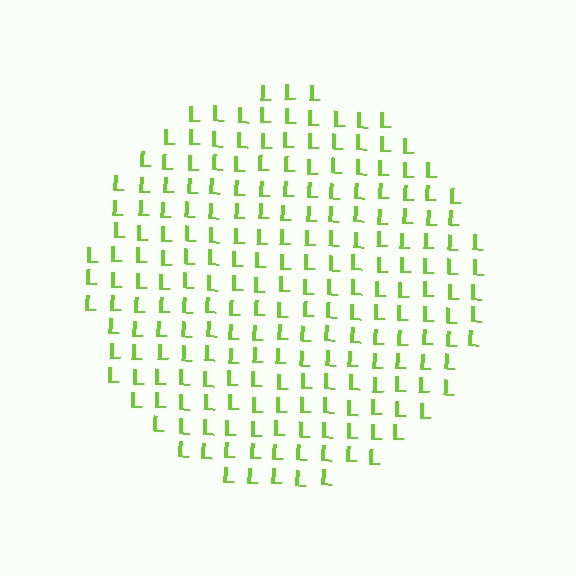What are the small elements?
The small elements are letter L's.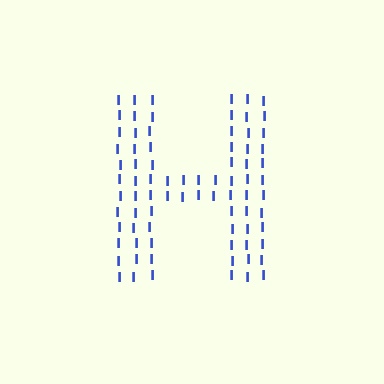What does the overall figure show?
The overall figure shows the letter H.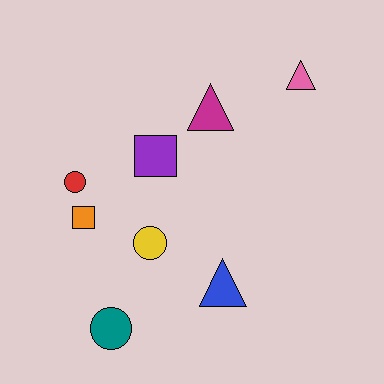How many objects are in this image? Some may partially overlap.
There are 8 objects.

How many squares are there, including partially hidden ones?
There are 2 squares.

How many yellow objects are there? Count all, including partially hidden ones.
There is 1 yellow object.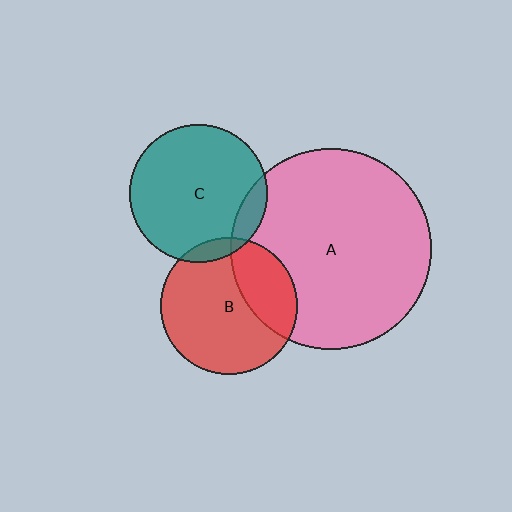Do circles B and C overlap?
Yes.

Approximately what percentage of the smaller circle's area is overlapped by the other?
Approximately 5%.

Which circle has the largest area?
Circle A (pink).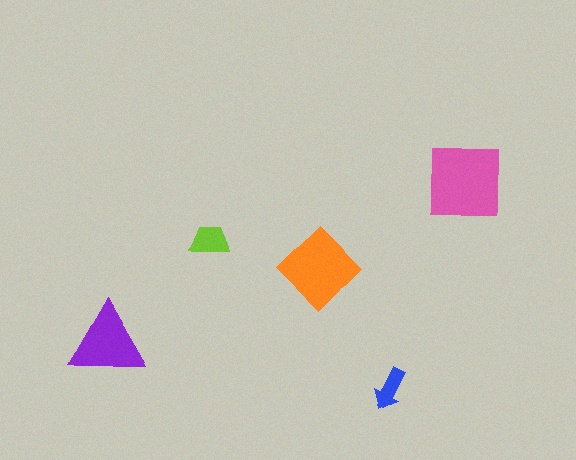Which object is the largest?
The pink square.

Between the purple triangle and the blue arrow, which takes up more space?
The purple triangle.